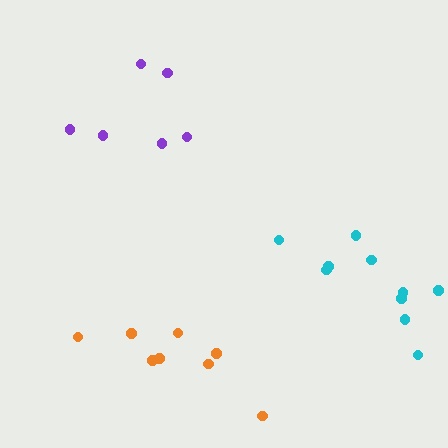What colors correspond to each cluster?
The clusters are colored: purple, orange, cyan.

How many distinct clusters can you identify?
There are 3 distinct clusters.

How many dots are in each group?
Group 1: 6 dots, Group 2: 8 dots, Group 3: 10 dots (24 total).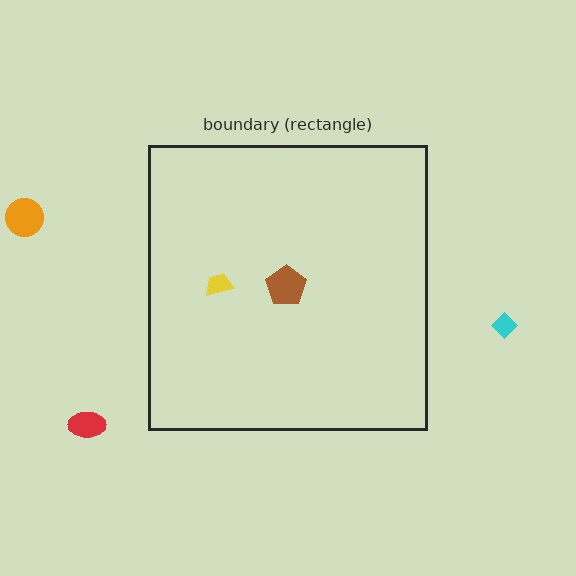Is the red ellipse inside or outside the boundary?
Outside.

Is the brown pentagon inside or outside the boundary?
Inside.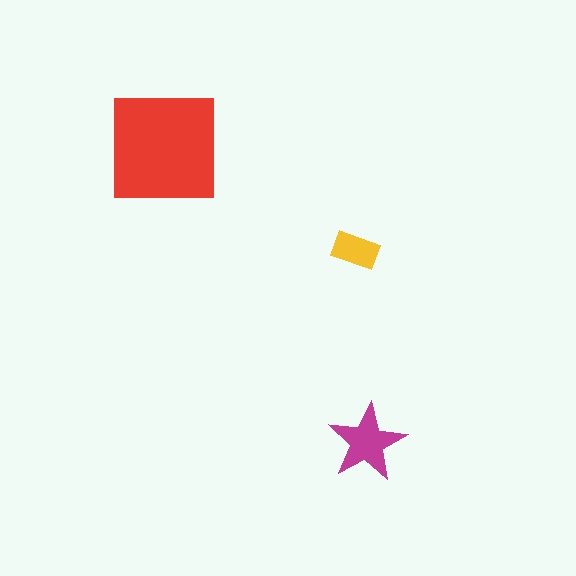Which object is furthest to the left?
The red square is leftmost.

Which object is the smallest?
The yellow rectangle.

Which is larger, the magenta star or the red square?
The red square.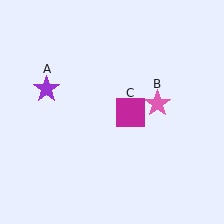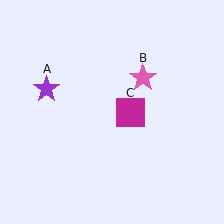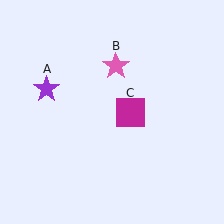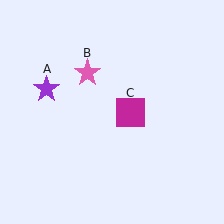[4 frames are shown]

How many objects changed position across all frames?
1 object changed position: pink star (object B).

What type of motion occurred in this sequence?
The pink star (object B) rotated counterclockwise around the center of the scene.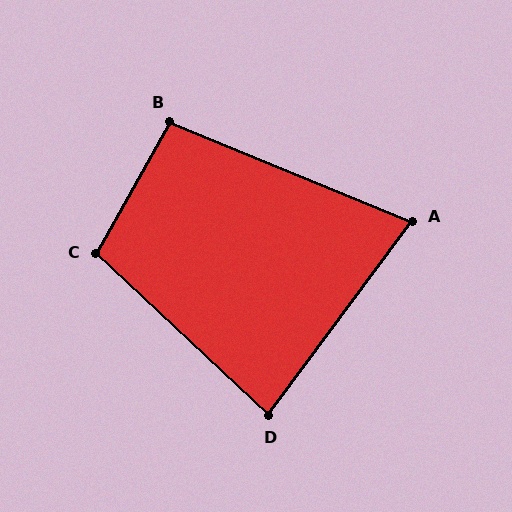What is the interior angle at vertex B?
Approximately 97 degrees (obtuse).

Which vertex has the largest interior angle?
C, at approximately 104 degrees.